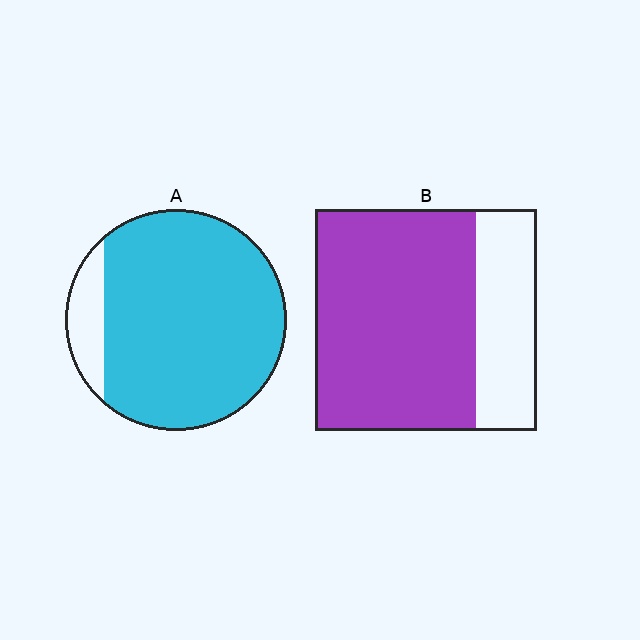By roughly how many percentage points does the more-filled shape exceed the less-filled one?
By roughly 15 percentage points (A over B).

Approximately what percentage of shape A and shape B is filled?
A is approximately 90% and B is approximately 75%.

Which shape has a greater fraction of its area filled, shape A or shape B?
Shape A.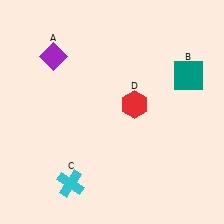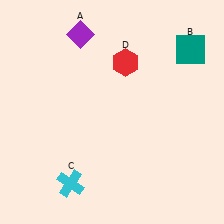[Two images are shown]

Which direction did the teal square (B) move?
The teal square (B) moved up.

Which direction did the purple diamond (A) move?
The purple diamond (A) moved right.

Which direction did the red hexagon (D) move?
The red hexagon (D) moved up.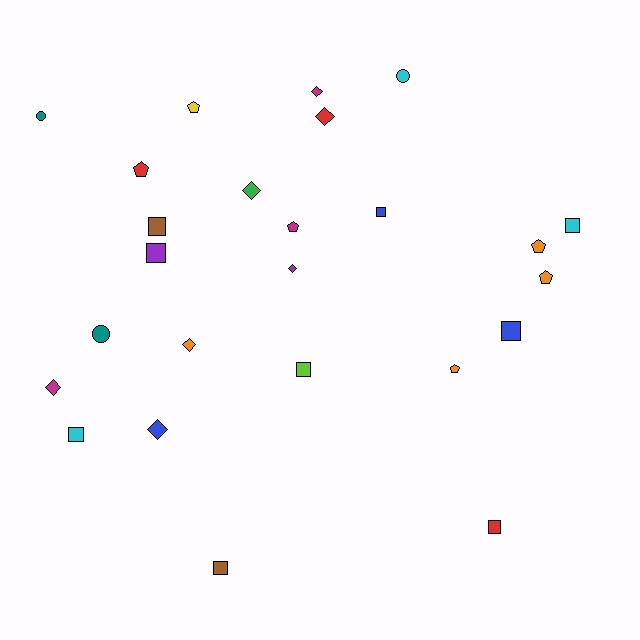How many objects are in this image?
There are 25 objects.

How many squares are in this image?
There are 9 squares.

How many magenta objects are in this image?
There are 3 magenta objects.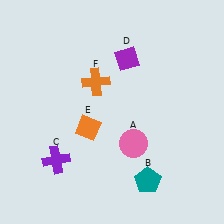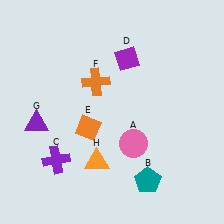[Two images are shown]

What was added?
A purple triangle (G), an orange triangle (H) were added in Image 2.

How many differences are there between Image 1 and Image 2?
There are 2 differences between the two images.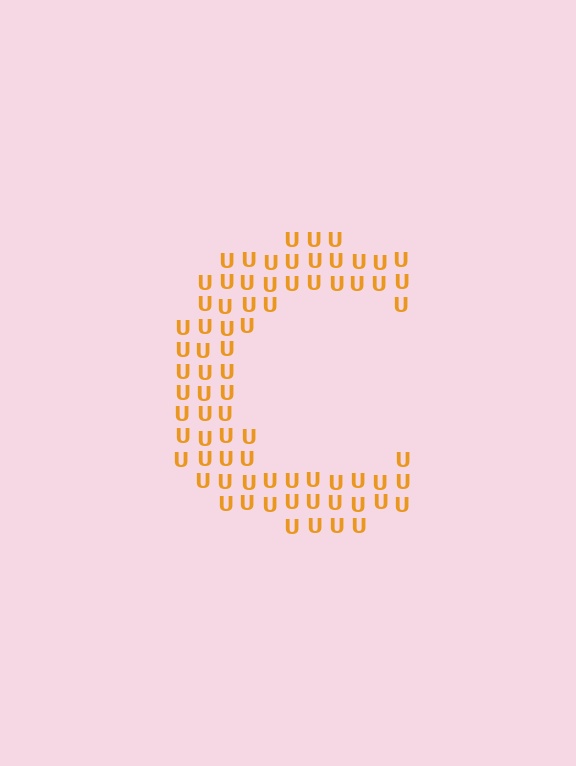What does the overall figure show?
The overall figure shows the letter C.